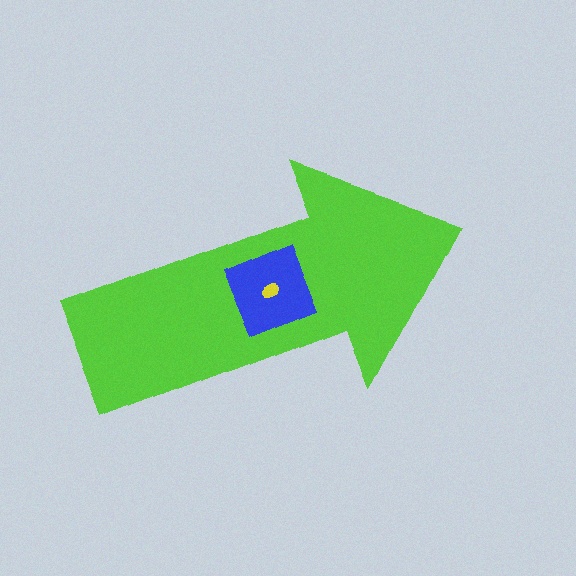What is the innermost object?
The yellow ellipse.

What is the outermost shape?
The lime arrow.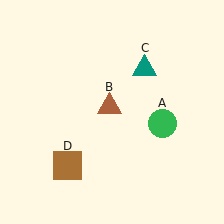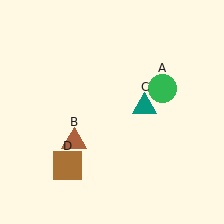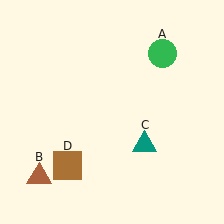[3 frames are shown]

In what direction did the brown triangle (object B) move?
The brown triangle (object B) moved down and to the left.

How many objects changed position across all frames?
3 objects changed position: green circle (object A), brown triangle (object B), teal triangle (object C).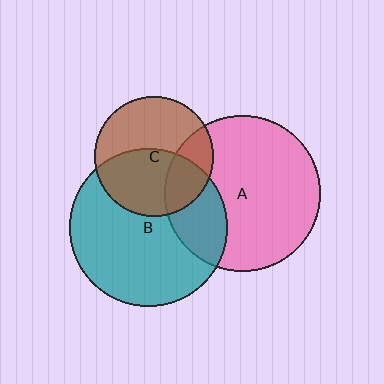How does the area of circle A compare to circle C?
Approximately 1.7 times.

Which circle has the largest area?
Circle B (teal).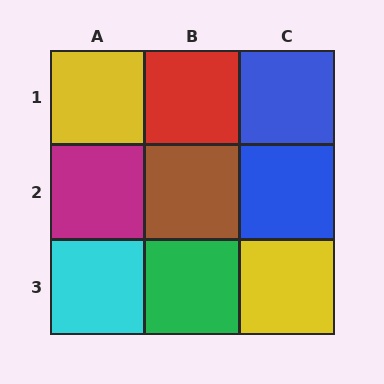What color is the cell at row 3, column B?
Green.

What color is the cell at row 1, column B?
Red.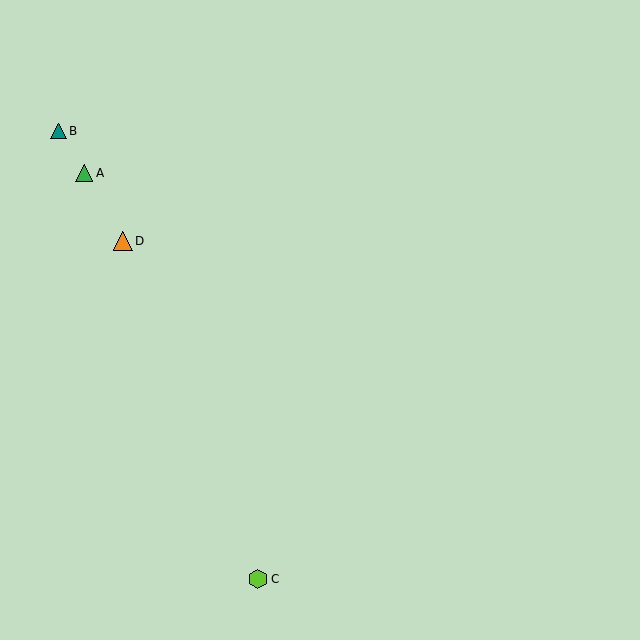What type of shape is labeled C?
Shape C is a lime hexagon.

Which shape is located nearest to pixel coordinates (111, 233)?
The orange triangle (labeled D) at (123, 241) is nearest to that location.